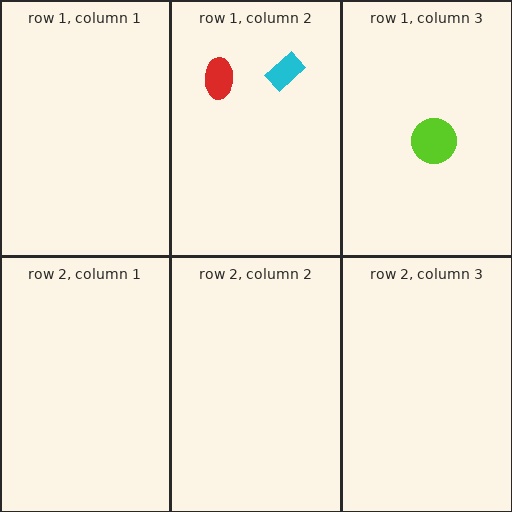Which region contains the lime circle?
The row 1, column 3 region.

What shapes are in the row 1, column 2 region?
The cyan rectangle, the red ellipse.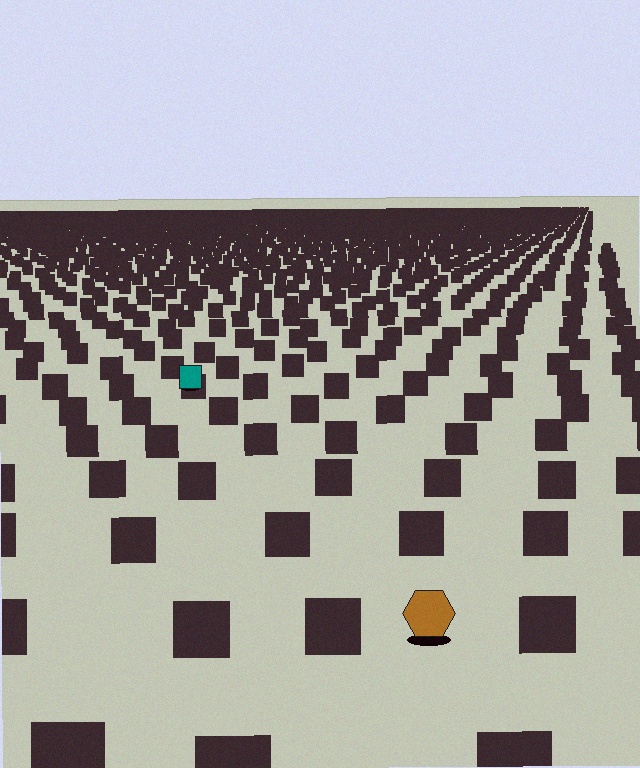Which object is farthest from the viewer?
The teal square is farthest from the viewer. It appears smaller and the ground texture around it is denser.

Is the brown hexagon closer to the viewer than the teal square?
Yes. The brown hexagon is closer — you can tell from the texture gradient: the ground texture is coarser near it.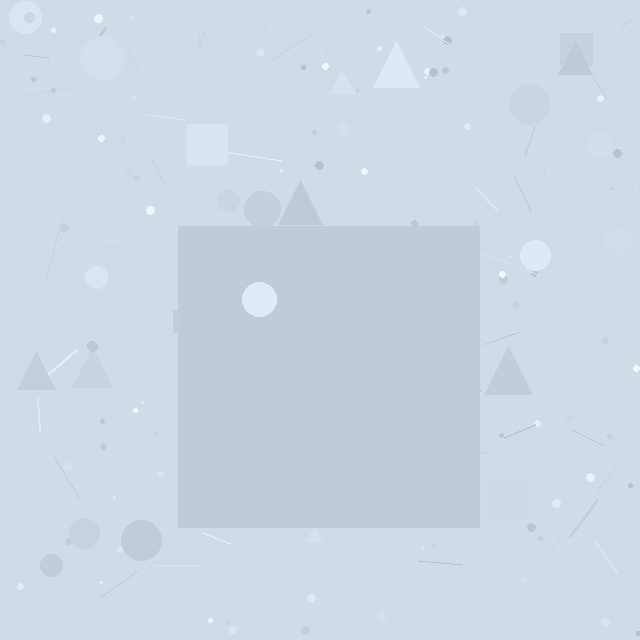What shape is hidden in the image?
A square is hidden in the image.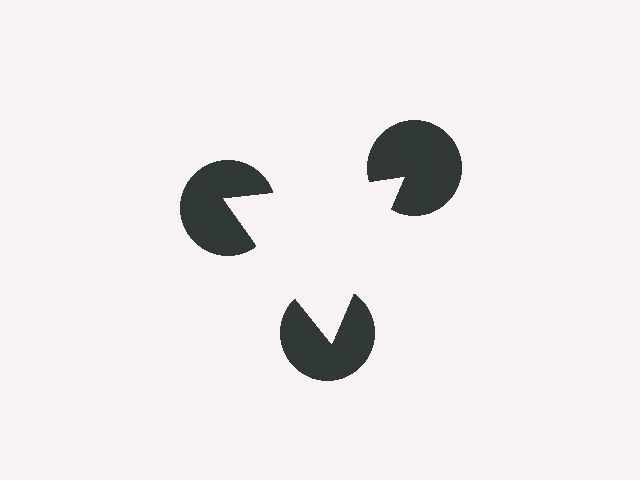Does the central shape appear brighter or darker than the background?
It typically appears slightly brighter than the background, even though no actual brightness change is drawn.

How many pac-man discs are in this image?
There are 3 — one at each vertex of the illusory triangle.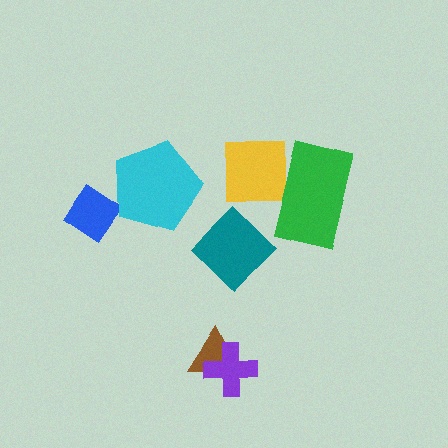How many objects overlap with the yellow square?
1 object overlaps with the yellow square.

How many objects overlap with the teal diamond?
0 objects overlap with the teal diamond.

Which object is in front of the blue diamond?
The cyan pentagon is in front of the blue diamond.